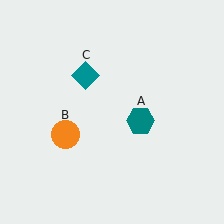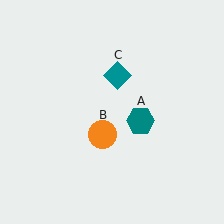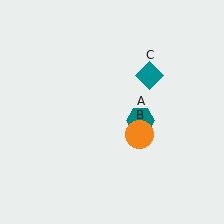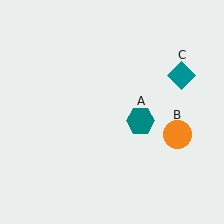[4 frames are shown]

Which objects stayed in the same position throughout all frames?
Teal hexagon (object A) remained stationary.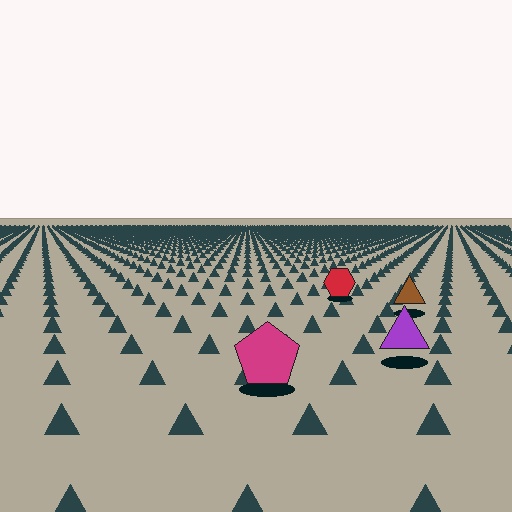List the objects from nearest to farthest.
From nearest to farthest: the magenta pentagon, the purple triangle, the brown triangle, the red hexagon.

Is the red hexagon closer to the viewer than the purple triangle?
No. The purple triangle is closer — you can tell from the texture gradient: the ground texture is coarser near it.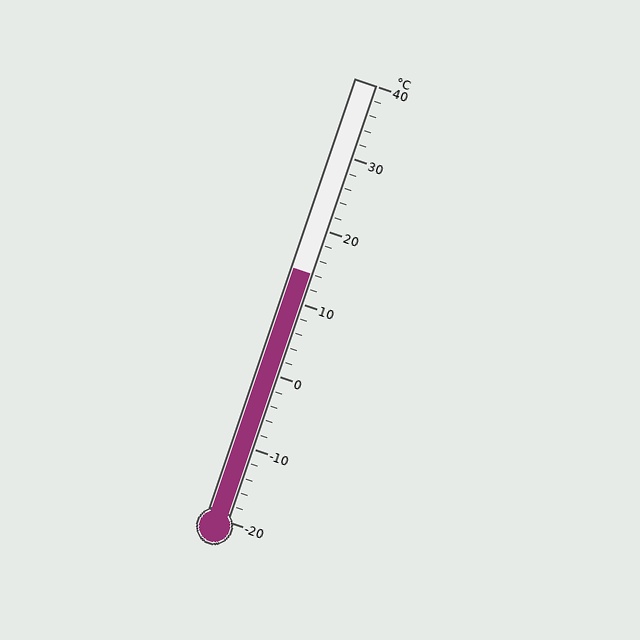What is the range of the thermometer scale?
The thermometer scale ranges from -20°C to 40°C.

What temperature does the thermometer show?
The thermometer shows approximately 14°C.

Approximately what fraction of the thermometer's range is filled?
The thermometer is filled to approximately 55% of its range.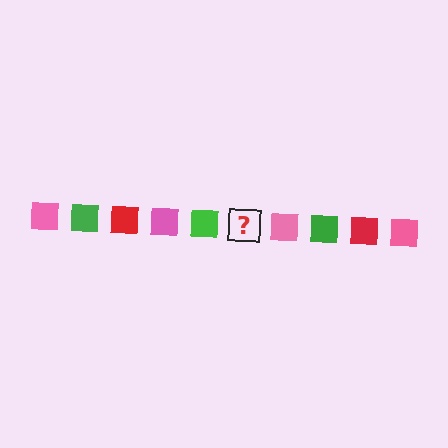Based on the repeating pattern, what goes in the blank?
The blank should be a red square.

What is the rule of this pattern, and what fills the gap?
The rule is that the pattern cycles through pink, green, red squares. The gap should be filled with a red square.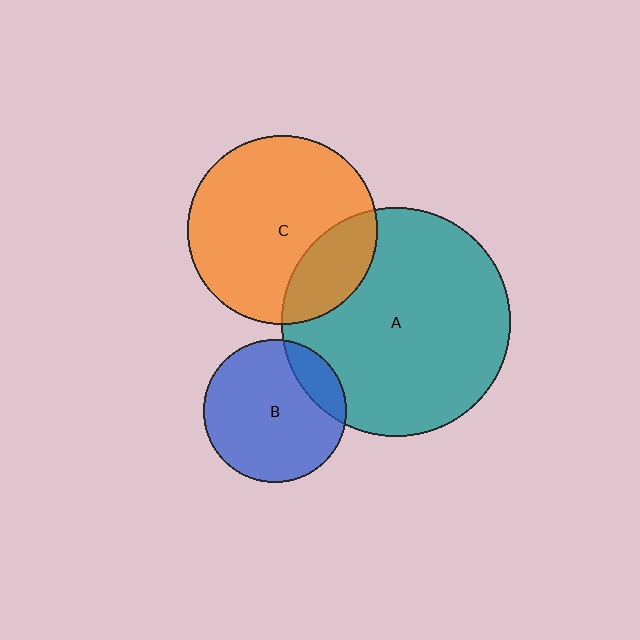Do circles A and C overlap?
Yes.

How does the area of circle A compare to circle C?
Approximately 1.5 times.